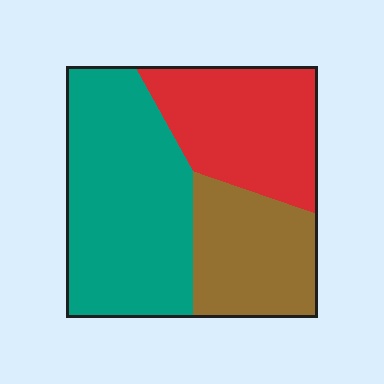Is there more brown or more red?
Red.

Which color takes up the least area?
Brown, at roughly 25%.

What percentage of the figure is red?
Red takes up about one third (1/3) of the figure.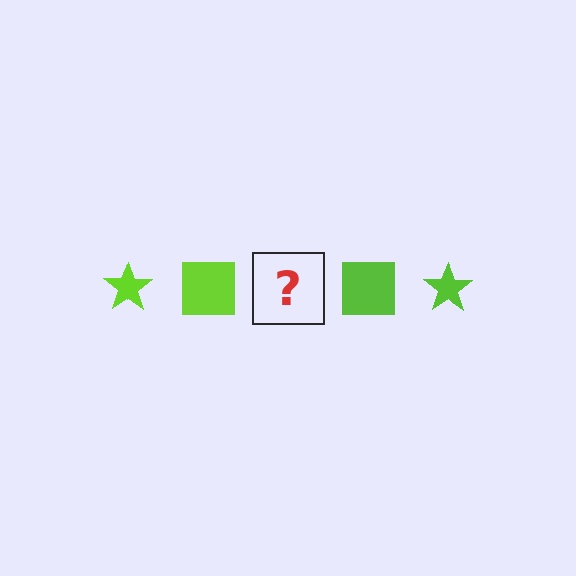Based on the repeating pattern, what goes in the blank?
The blank should be a lime star.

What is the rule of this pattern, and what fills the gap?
The rule is that the pattern cycles through star, square shapes in lime. The gap should be filled with a lime star.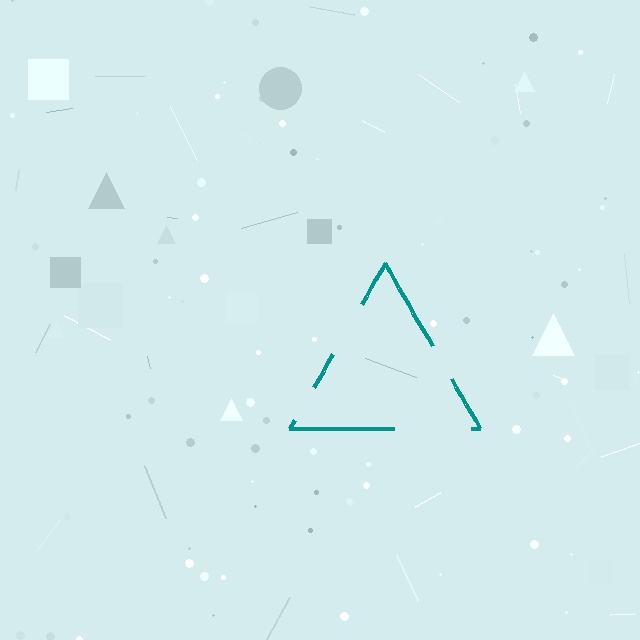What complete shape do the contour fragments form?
The contour fragments form a triangle.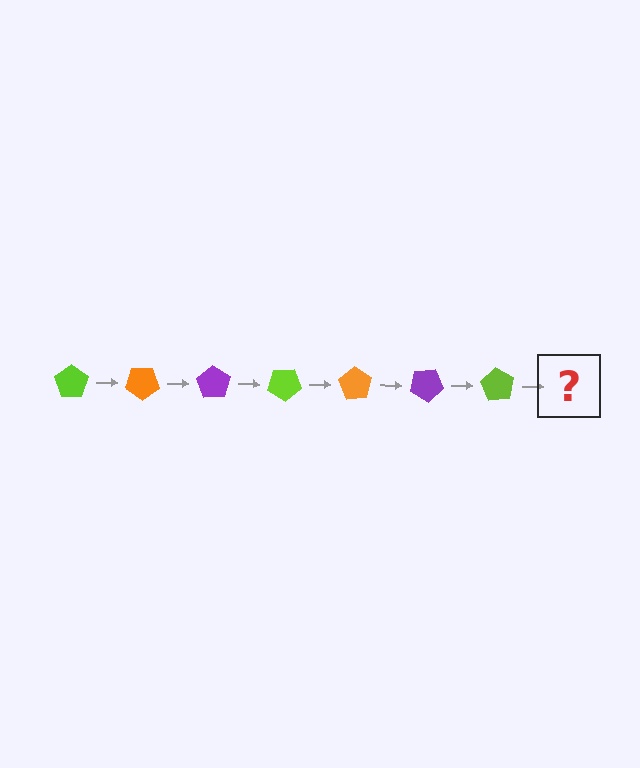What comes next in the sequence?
The next element should be an orange pentagon, rotated 245 degrees from the start.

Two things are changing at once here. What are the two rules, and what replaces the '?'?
The two rules are that it rotates 35 degrees each step and the color cycles through lime, orange, and purple. The '?' should be an orange pentagon, rotated 245 degrees from the start.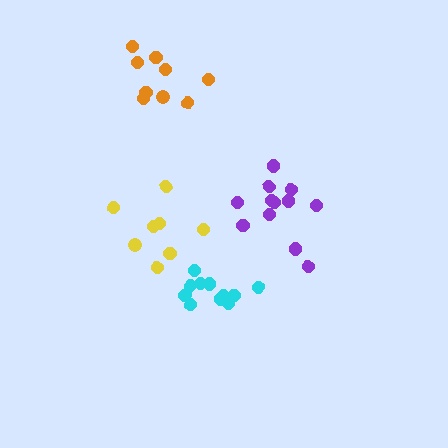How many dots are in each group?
Group 1: 12 dots, Group 2: 8 dots, Group 3: 9 dots, Group 4: 11 dots (40 total).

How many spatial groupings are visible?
There are 4 spatial groupings.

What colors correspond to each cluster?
The clusters are colored: purple, yellow, orange, cyan.